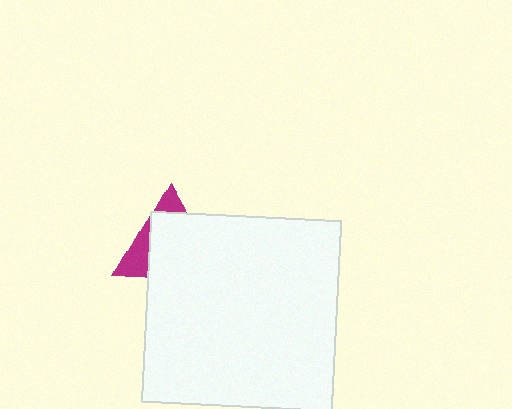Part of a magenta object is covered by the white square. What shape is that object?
It is a triangle.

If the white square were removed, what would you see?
You would see the complete magenta triangle.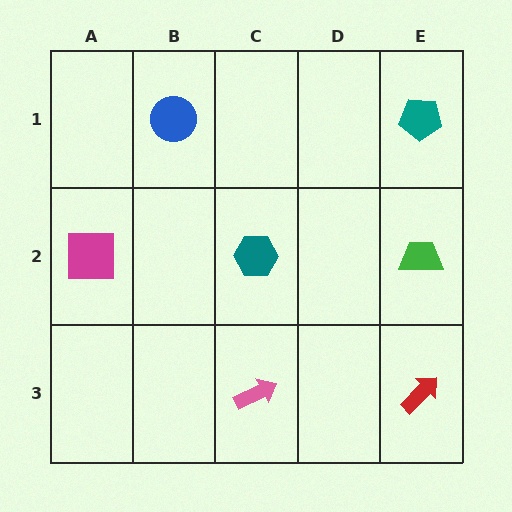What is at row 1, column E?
A teal pentagon.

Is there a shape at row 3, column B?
No, that cell is empty.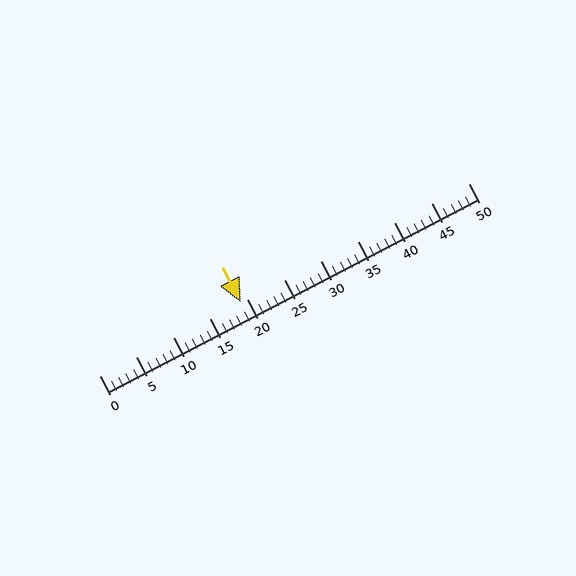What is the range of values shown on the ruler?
The ruler shows values from 0 to 50.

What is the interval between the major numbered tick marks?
The major tick marks are spaced 5 units apart.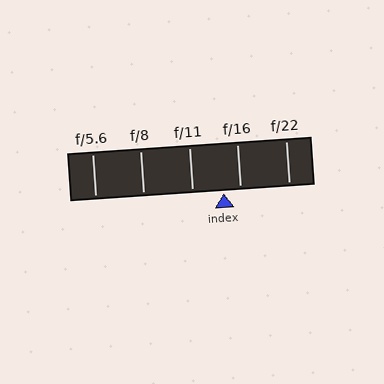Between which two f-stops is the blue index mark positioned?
The index mark is between f/11 and f/16.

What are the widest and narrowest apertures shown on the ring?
The widest aperture shown is f/5.6 and the narrowest is f/22.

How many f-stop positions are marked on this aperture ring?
There are 5 f-stop positions marked.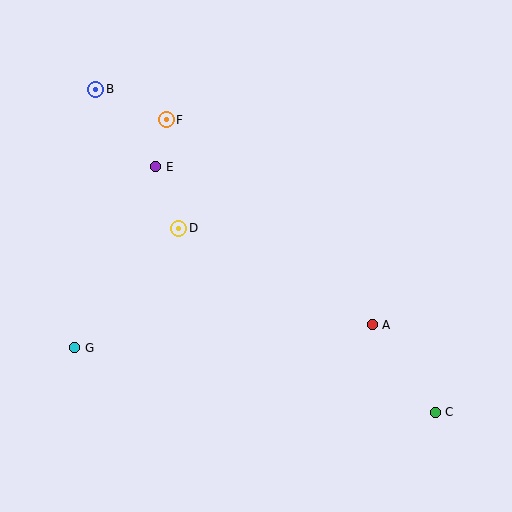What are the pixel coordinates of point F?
Point F is at (166, 120).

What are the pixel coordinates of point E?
Point E is at (156, 167).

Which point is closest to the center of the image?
Point D at (179, 228) is closest to the center.